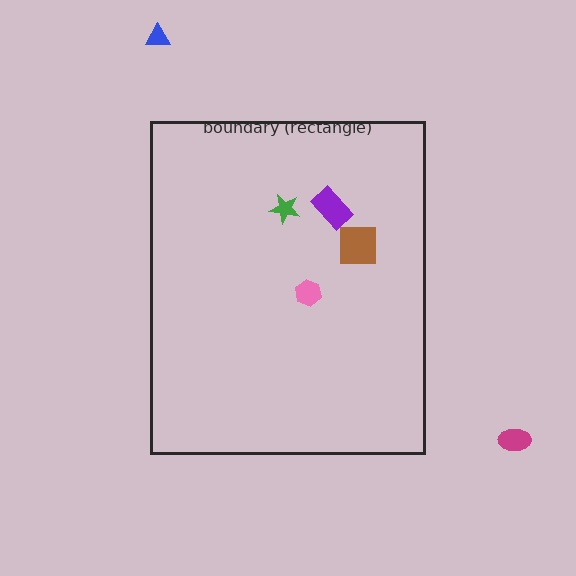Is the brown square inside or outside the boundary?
Inside.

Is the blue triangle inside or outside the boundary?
Outside.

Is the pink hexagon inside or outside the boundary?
Inside.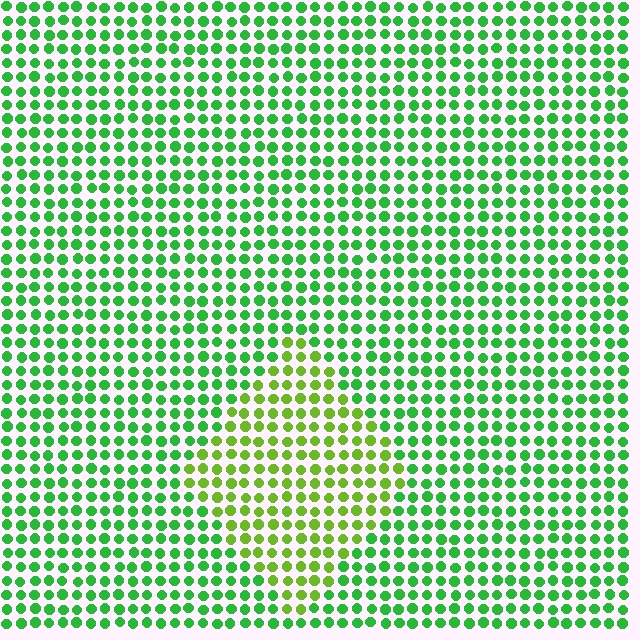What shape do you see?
I see a diamond.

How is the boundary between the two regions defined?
The boundary is defined purely by a slight shift in hue (about 35 degrees). Spacing, size, and orientation are identical on both sides.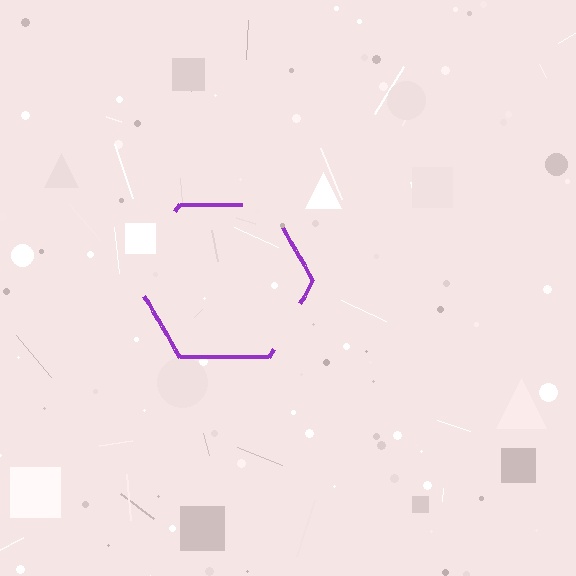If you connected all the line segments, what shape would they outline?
They would outline a hexagon.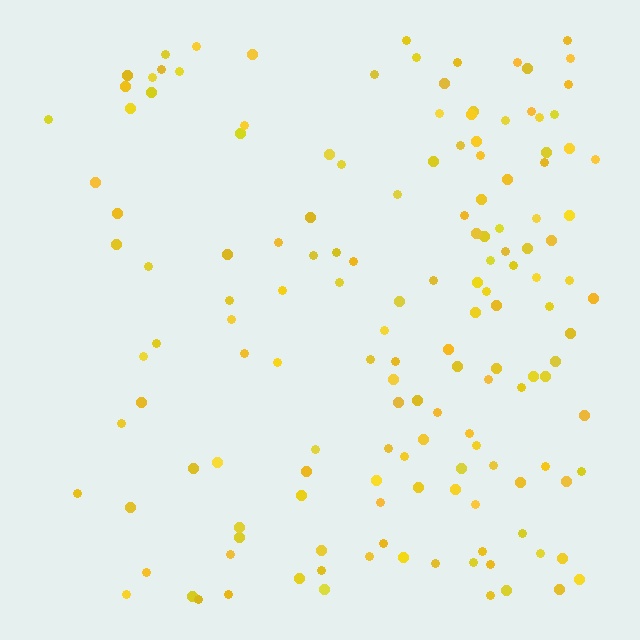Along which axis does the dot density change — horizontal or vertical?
Horizontal.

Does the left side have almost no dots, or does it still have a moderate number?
Still a moderate number, just noticeably fewer than the right.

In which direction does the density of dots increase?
From left to right, with the right side densest.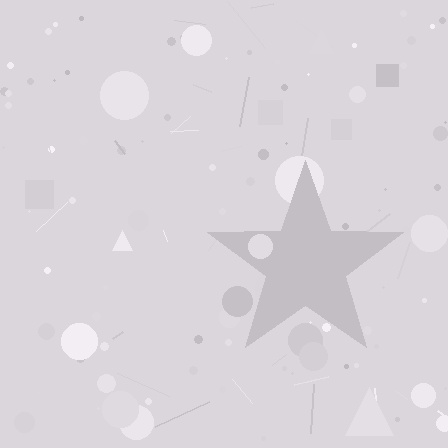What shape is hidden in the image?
A star is hidden in the image.